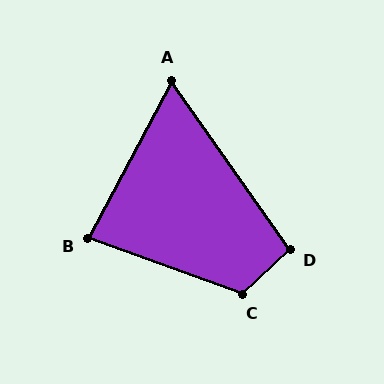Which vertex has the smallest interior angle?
A, at approximately 63 degrees.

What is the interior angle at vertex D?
Approximately 98 degrees (obtuse).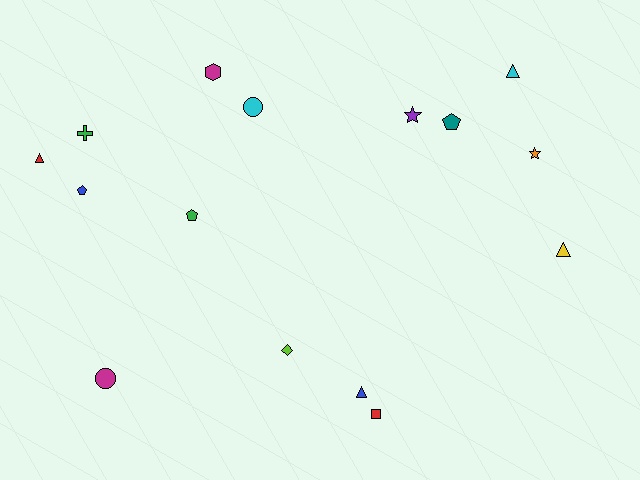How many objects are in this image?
There are 15 objects.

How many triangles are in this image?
There are 4 triangles.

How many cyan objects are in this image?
There are 2 cyan objects.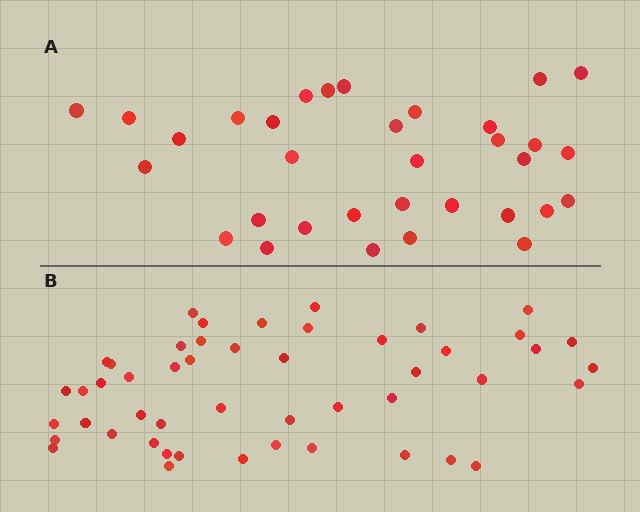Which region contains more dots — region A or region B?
Region B (the bottom region) has more dots.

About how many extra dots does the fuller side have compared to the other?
Region B has approximately 15 more dots than region A.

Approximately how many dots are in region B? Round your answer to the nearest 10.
About 50 dots. (The exact count is 49, which rounds to 50.)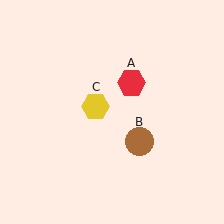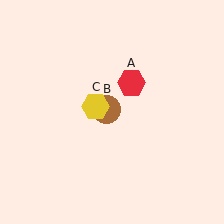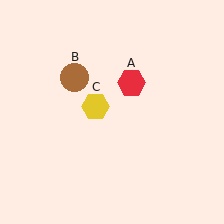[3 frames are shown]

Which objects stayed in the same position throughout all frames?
Red hexagon (object A) and yellow hexagon (object C) remained stationary.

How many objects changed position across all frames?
1 object changed position: brown circle (object B).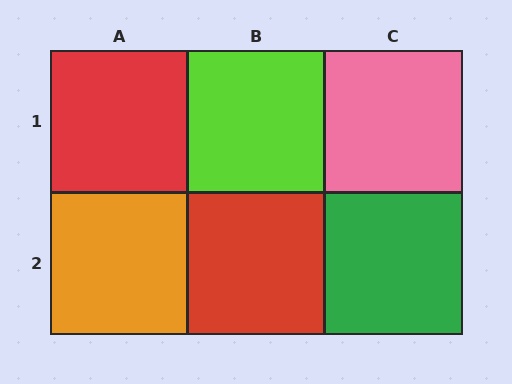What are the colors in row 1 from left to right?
Red, lime, pink.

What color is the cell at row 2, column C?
Green.